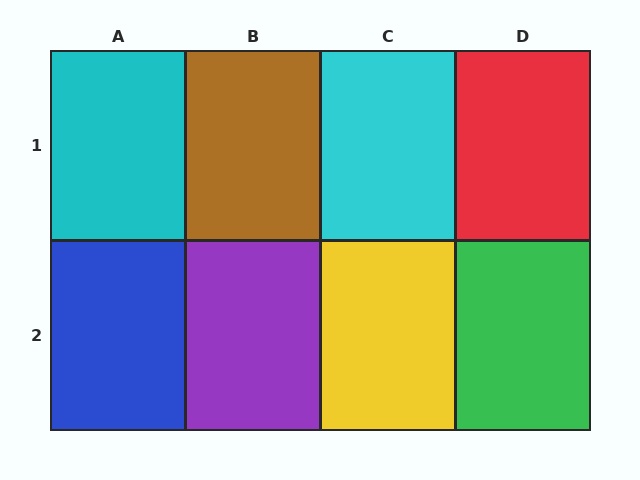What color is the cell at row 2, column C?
Yellow.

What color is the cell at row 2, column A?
Blue.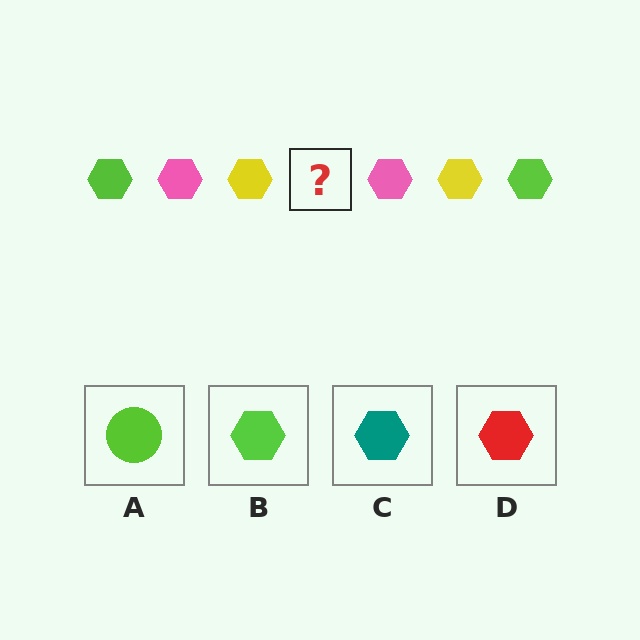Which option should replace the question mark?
Option B.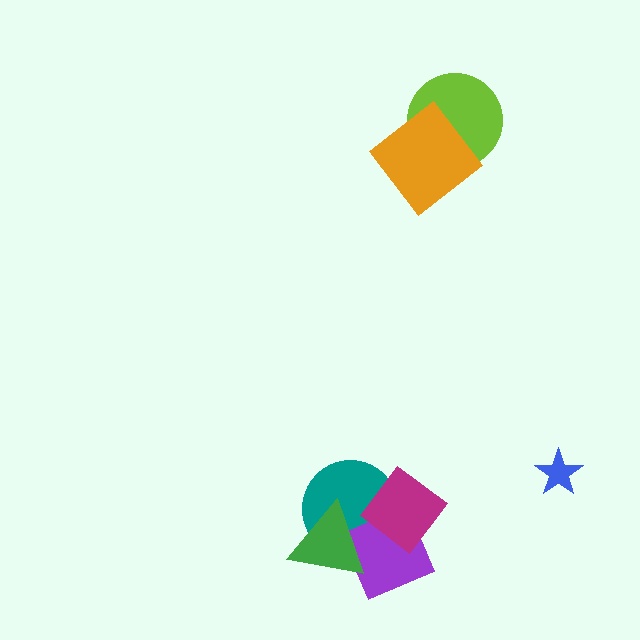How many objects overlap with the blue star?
0 objects overlap with the blue star.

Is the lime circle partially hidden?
Yes, it is partially covered by another shape.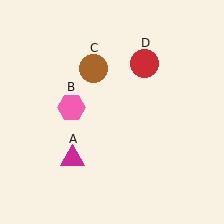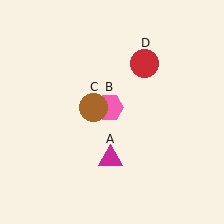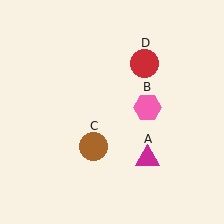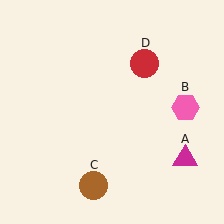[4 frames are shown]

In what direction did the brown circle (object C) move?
The brown circle (object C) moved down.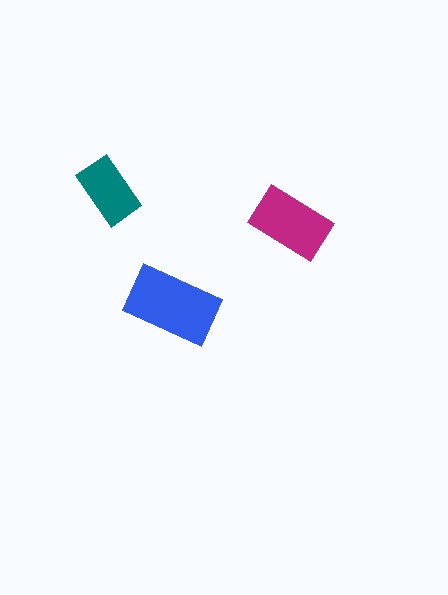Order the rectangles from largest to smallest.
the blue one, the magenta one, the teal one.